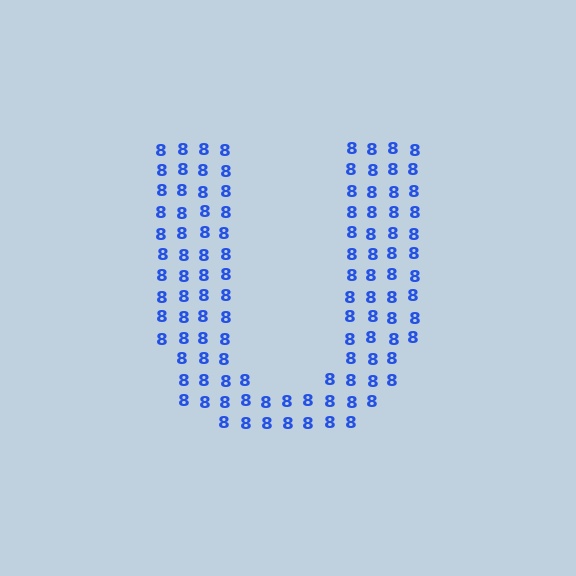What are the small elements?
The small elements are digit 8's.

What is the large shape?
The large shape is the letter U.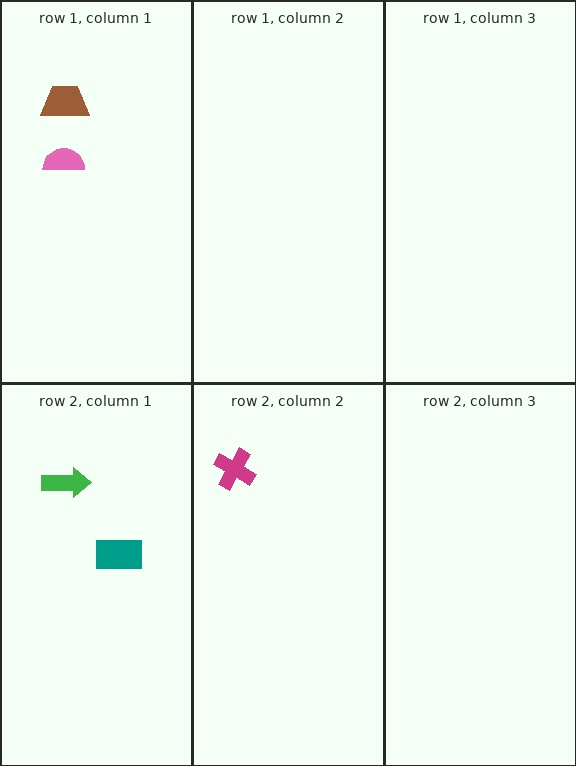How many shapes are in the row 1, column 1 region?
2.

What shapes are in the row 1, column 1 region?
The brown trapezoid, the pink semicircle.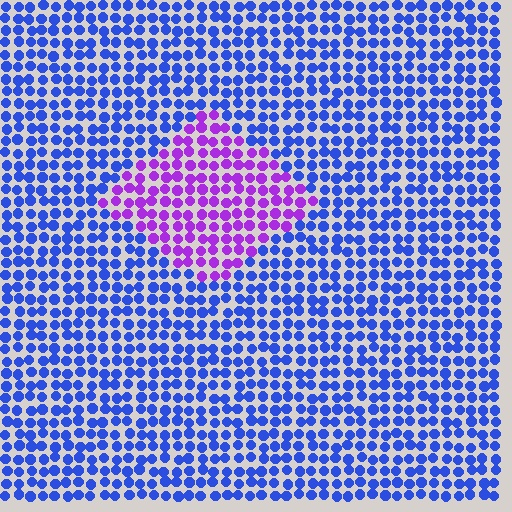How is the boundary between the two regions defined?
The boundary is defined purely by a slight shift in hue (about 54 degrees). Spacing, size, and orientation are identical on both sides.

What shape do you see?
I see a diamond.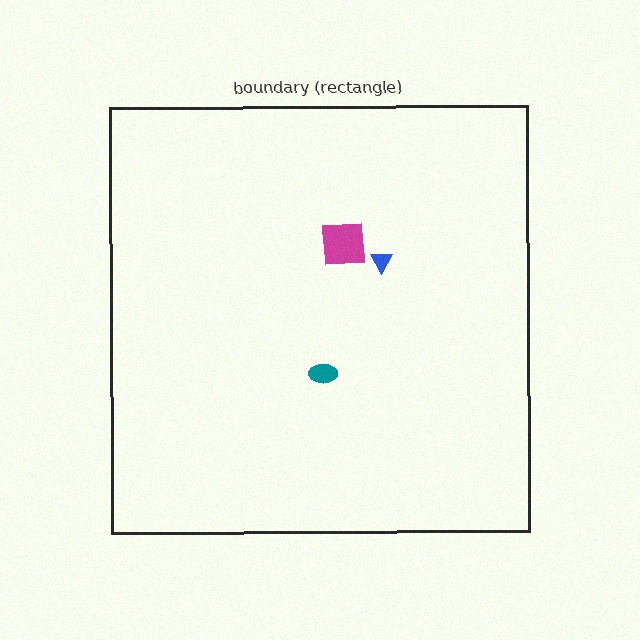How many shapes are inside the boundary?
3 inside, 0 outside.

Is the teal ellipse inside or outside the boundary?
Inside.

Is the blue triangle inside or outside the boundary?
Inside.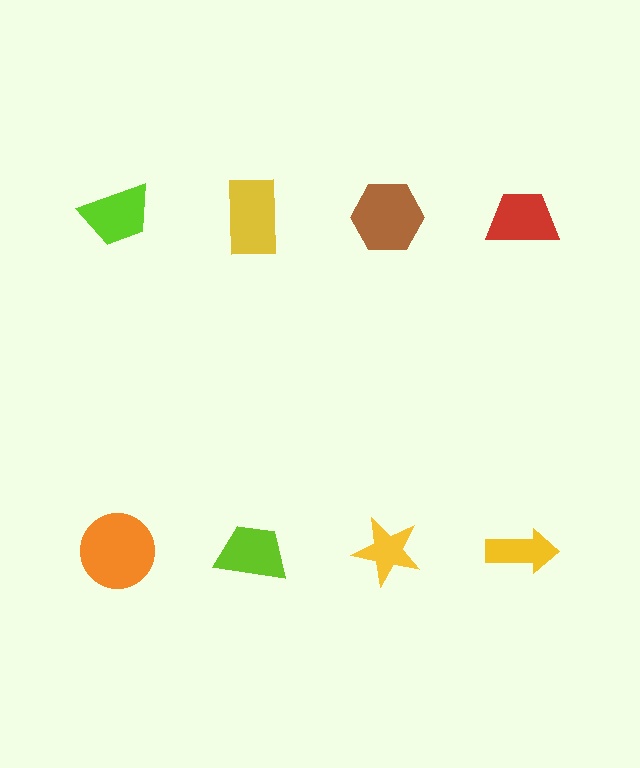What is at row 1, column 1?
A lime trapezoid.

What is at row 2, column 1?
An orange circle.